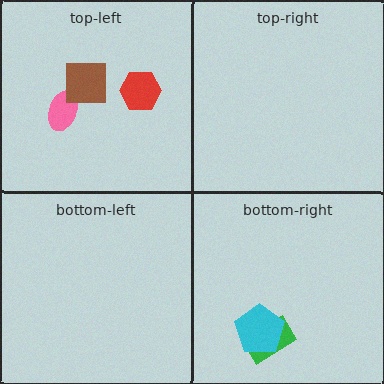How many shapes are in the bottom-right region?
2.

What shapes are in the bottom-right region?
The green rectangle, the cyan pentagon.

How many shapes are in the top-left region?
3.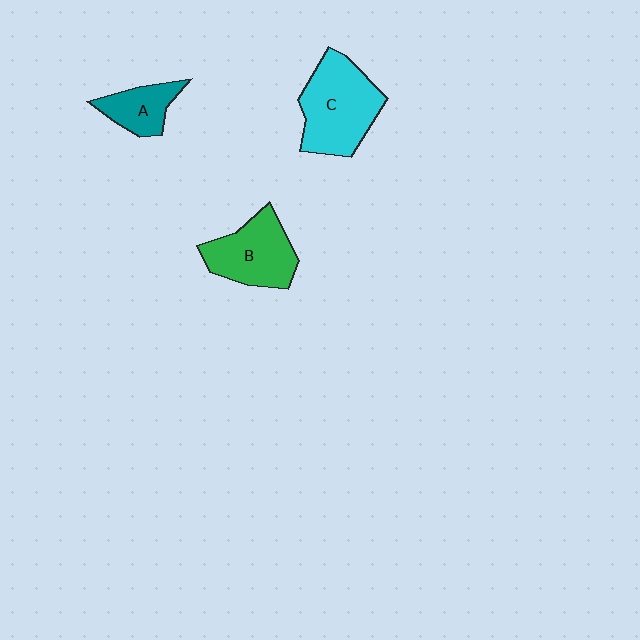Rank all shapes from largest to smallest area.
From largest to smallest: C (cyan), B (green), A (teal).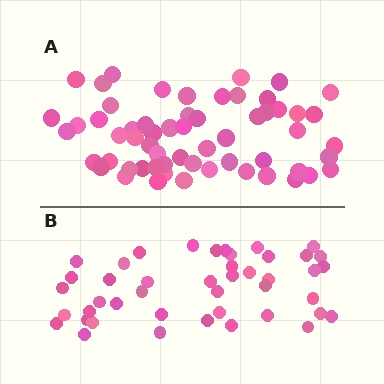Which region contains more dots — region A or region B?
Region A (the top region) has more dots.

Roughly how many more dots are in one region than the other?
Region A has approximately 15 more dots than region B.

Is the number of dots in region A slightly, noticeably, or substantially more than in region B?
Region A has noticeably more, but not dramatically so. The ratio is roughly 1.3 to 1.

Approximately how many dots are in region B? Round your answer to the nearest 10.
About 40 dots. (The exact count is 44, which rounds to 40.)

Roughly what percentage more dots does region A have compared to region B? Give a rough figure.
About 35% more.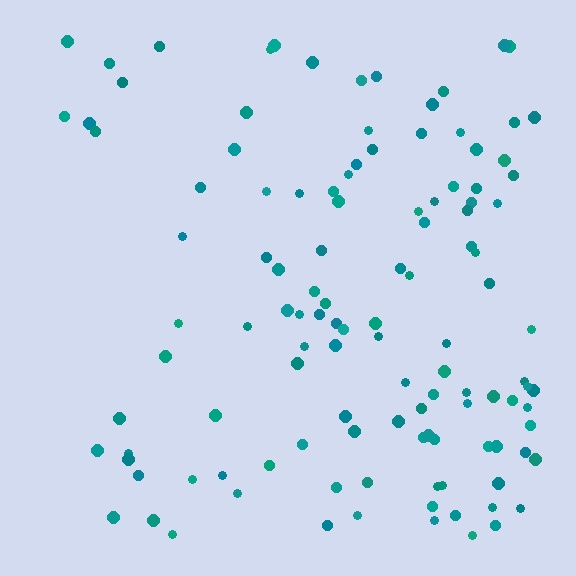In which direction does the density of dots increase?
From left to right, with the right side densest.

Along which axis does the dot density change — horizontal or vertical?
Horizontal.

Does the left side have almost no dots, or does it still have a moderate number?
Still a moderate number, just noticeably fewer than the right.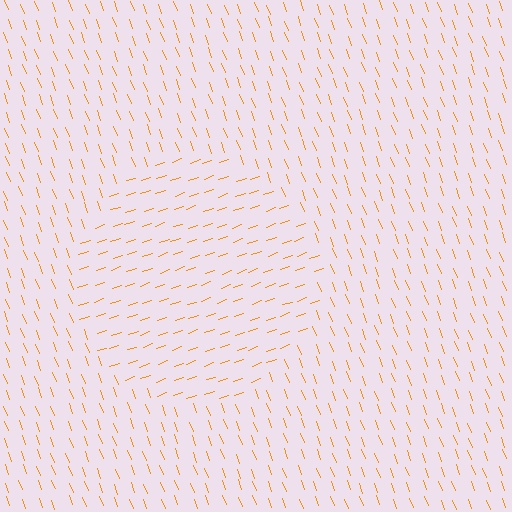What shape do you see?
I see a circle.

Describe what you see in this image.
The image is filled with small orange line segments. A circle region in the image has lines oriented differently from the surrounding lines, creating a visible texture boundary.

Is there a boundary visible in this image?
Yes, there is a texture boundary formed by a change in line orientation.